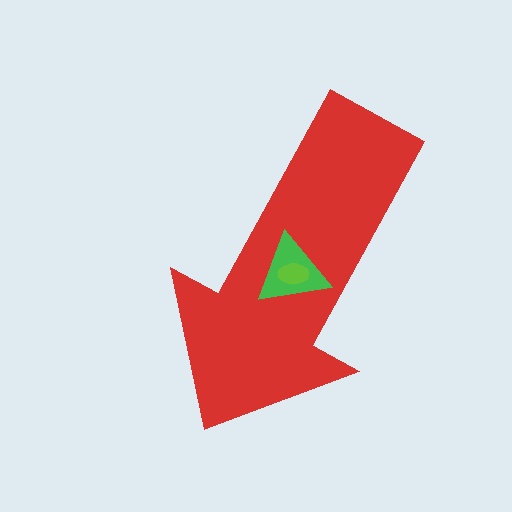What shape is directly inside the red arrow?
The green triangle.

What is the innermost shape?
The lime ellipse.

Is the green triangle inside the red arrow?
Yes.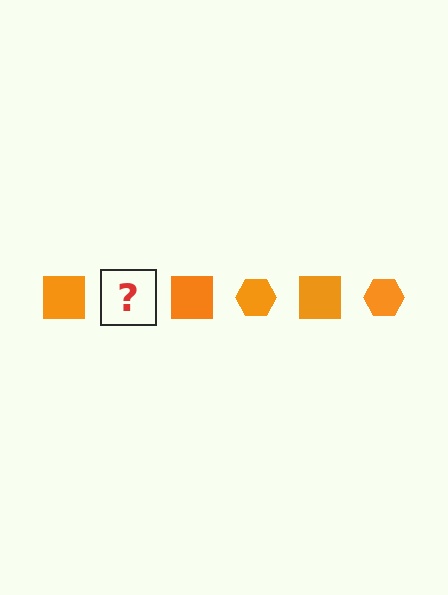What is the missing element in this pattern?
The missing element is an orange hexagon.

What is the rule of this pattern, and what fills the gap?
The rule is that the pattern cycles through square, hexagon shapes in orange. The gap should be filled with an orange hexagon.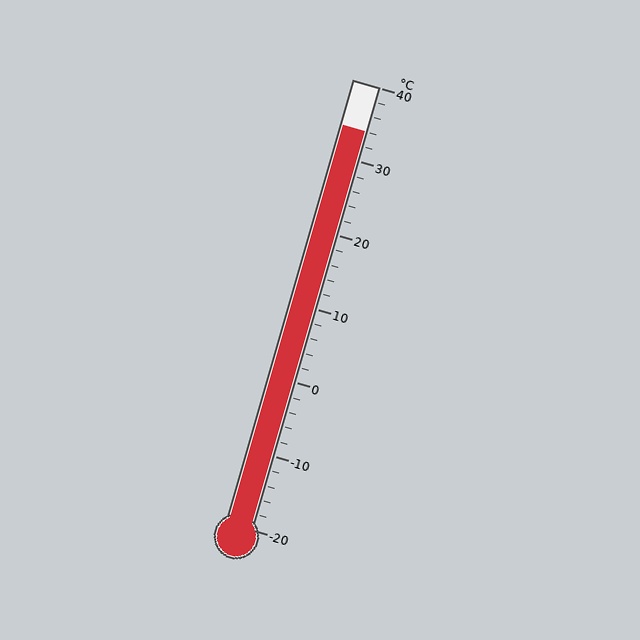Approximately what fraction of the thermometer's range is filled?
The thermometer is filled to approximately 90% of its range.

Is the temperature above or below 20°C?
The temperature is above 20°C.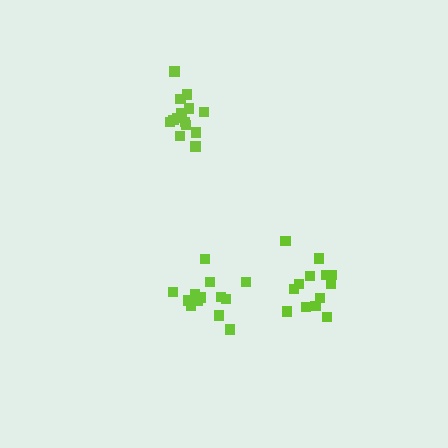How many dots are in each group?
Group 1: 13 dots, Group 2: 15 dots, Group 3: 14 dots (42 total).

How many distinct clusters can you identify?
There are 3 distinct clusters.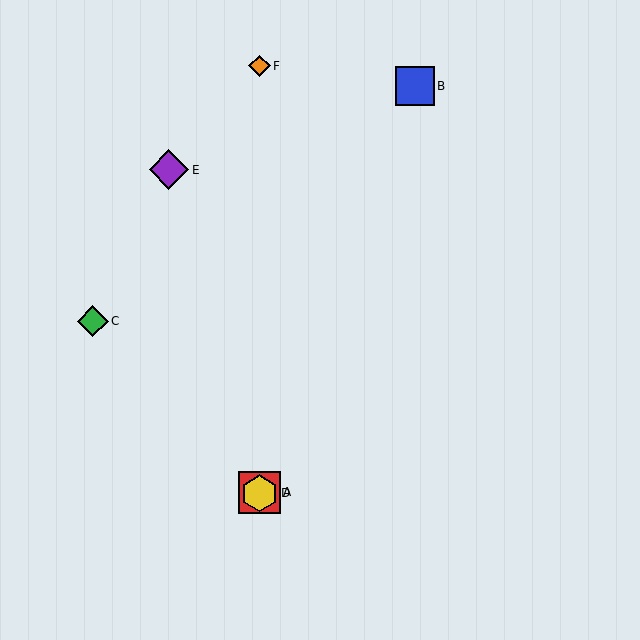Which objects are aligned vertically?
Objects A, D, F are aligned vertically.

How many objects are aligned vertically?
3 objects (A, D, F) are aligned vertically.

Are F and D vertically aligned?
Yes, both are at x≈259.